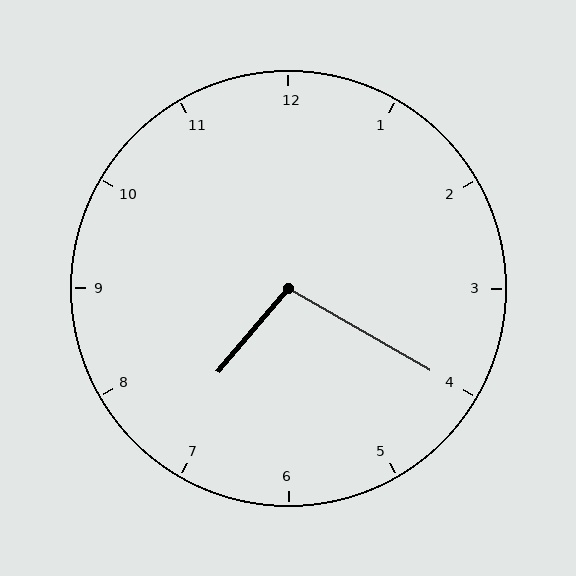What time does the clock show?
7:20.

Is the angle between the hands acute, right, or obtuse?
It is obtuse.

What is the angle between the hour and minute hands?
Approximately 100 degrees.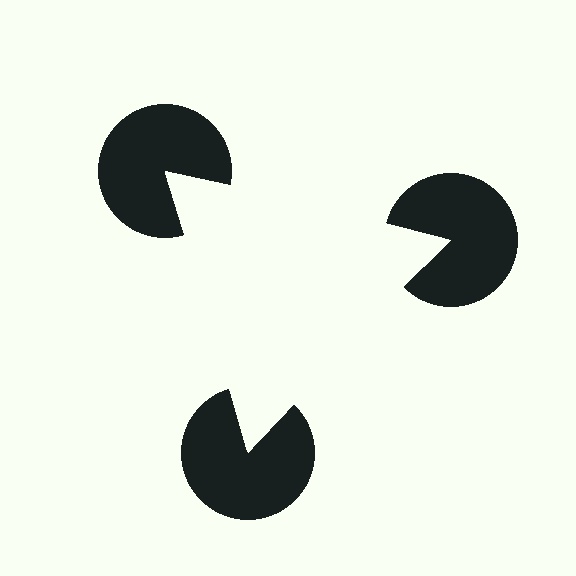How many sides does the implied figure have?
3 sides.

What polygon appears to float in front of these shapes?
An illusory triangle — its edges are inferred from the aligned wedge cuts in the pac-man discs, not physically drawn.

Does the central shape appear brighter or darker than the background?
It typically appears slightly brighter than the background, even though no actual brightness change is drawn.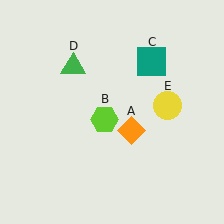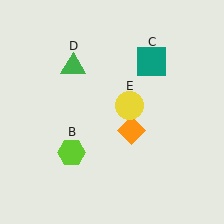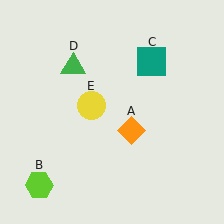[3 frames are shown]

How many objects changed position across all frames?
2 objects changed position: lime hexagon (object B), yellow circle (object E).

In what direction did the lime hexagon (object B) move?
The lime hexagon (object B) moved down and to the left.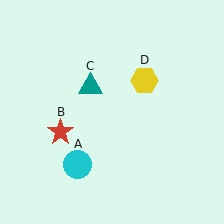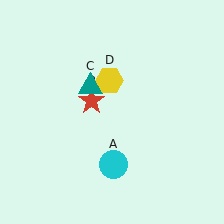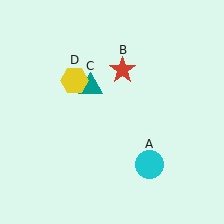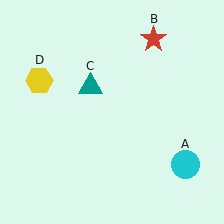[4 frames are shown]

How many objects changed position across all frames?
3 objects changed position: cyan circle (object A), red star (object B), yellow hexagon (object D).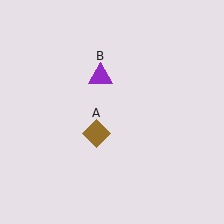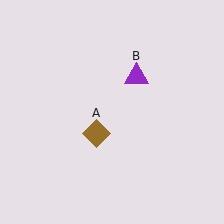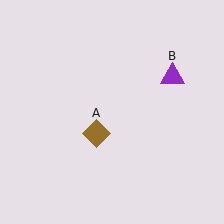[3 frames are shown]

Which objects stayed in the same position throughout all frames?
Brown diamond (object A) remained stationary.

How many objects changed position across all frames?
1 object changed position: purple triangle (object B).